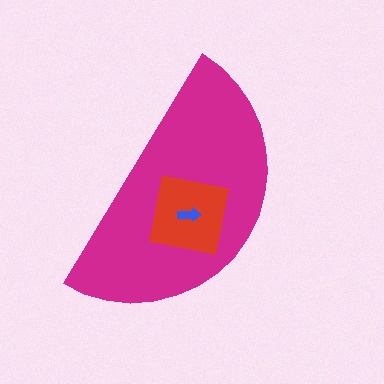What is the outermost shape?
The magenta semicircle.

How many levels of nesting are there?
3.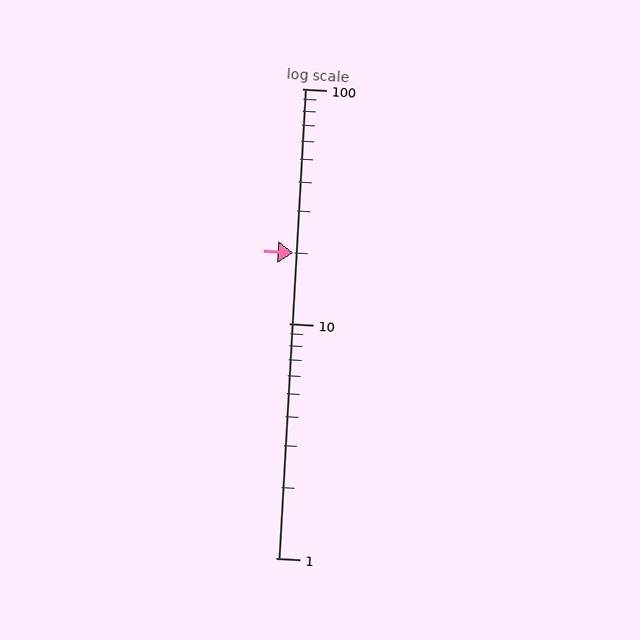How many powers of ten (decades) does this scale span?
The scale spans 2 decades, from 1 to 100.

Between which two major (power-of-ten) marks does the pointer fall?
The pointer is between 10 and 100.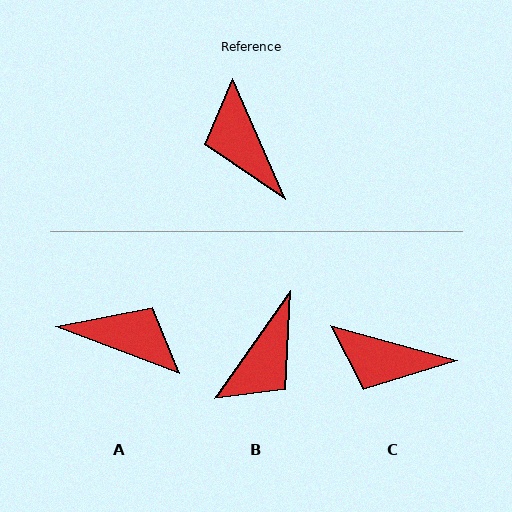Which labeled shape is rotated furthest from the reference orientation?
A, about 135 degrees away.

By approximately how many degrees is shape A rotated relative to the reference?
Approximately 135 degrees clockwise.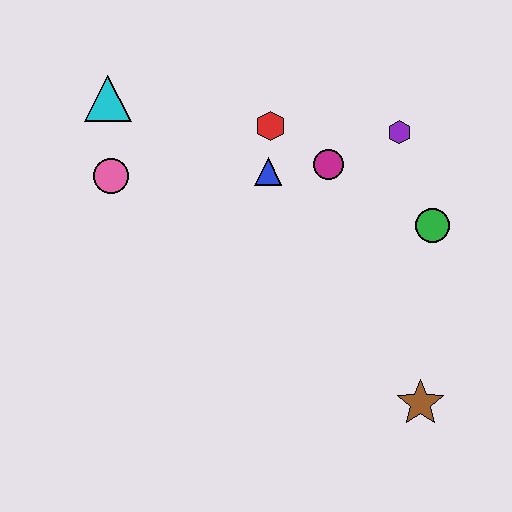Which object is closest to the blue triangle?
The red hexagon is closest to the blue triangle.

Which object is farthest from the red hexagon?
The brown star is farthest from the red hexagon.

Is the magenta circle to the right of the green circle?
No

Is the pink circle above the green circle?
Yes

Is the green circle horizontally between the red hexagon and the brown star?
No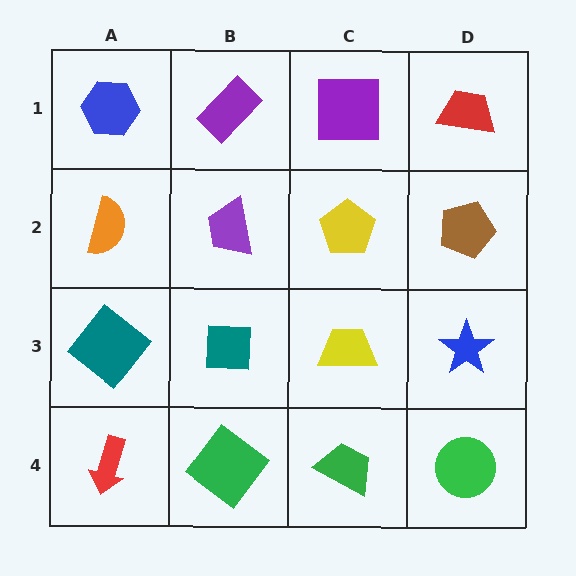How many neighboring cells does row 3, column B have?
4.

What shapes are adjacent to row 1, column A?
An orange semicircle (row 2, column A), a purple rectangle (row 1, column B).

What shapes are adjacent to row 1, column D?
A brown pentagon (row 2, column D), a purple square (row 1, column C).